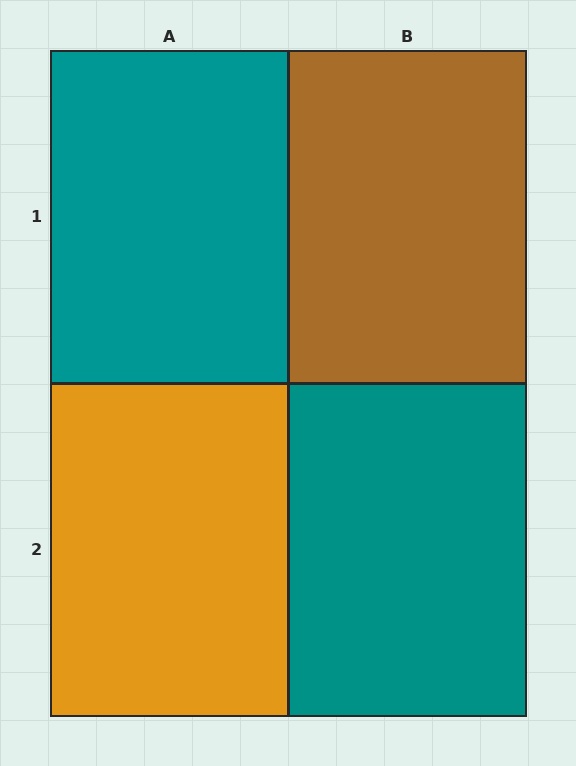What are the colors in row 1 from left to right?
Teal, brown.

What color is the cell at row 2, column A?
Orange.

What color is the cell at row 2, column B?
Teal.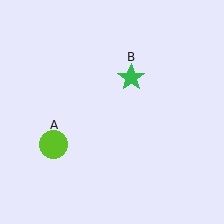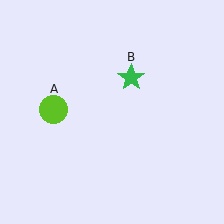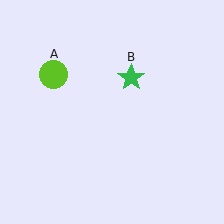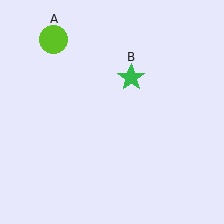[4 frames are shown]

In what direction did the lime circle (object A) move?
The lime circle (object A) moved up.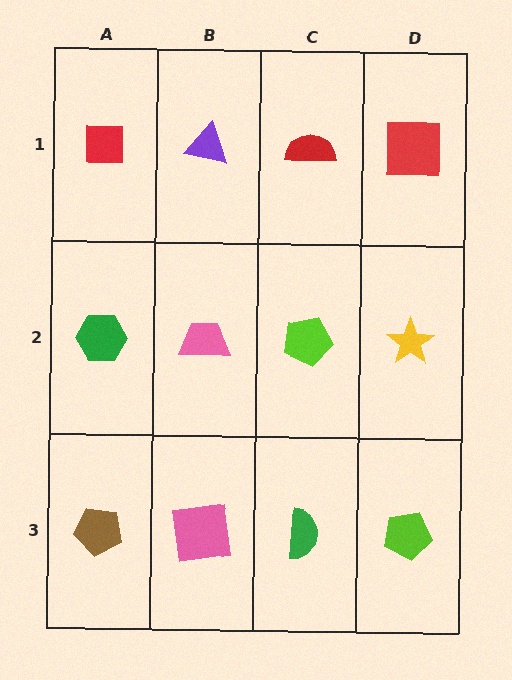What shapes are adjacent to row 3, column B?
A pink trapezoid (row 2, column B), a brown pentagon (row 3, column A), a green semicircle (row 3, column C).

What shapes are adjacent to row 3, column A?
A green hexagon (row 2, column A), a pink square (row 3, column B).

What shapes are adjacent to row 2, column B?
A purple triangle (row 1, column B), a pink square (row 3, column B), a green hexagon (row 2, column A), a lime pentagon (row 2, column C).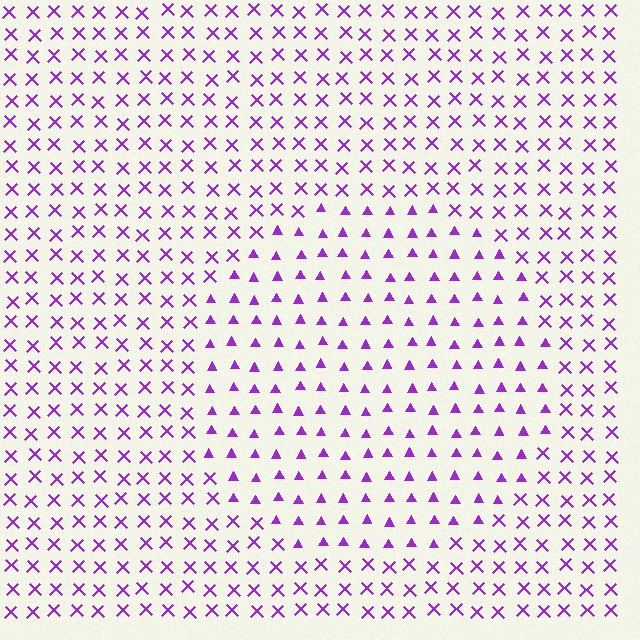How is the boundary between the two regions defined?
The boundary is defined by a change in element shape: triangles inside vs. X marks outside. All elements share the same color and spacing.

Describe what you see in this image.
The image is filled with small purple elements arranged in a uniform grid. A circle-shaped region contains triangles, while the surrounding area contains X marks. The boundary is defined purely by the change in element shape.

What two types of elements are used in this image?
The image uses triangles inside the circle region and X marks outside it.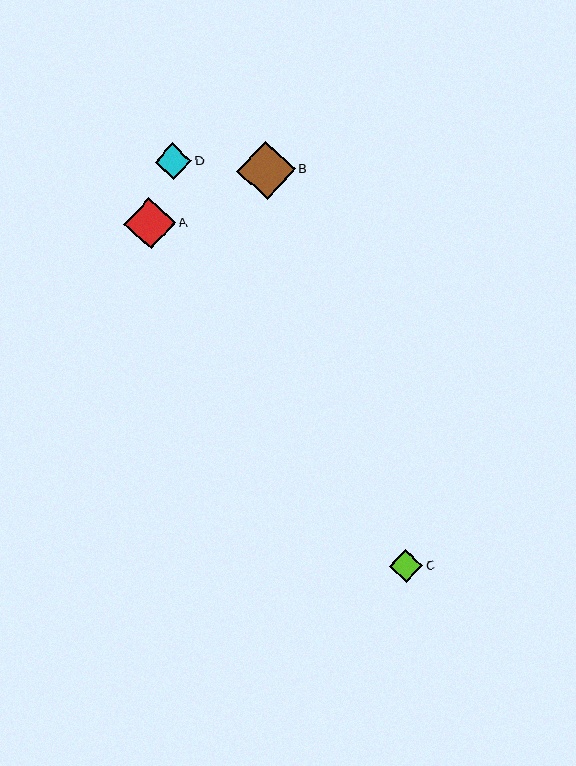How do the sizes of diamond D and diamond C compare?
Diamond D and diamond C are approximately the same size.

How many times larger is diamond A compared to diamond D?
Diamond A is approximately 1.4 times the size of diamond D.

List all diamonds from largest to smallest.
From largest to smallest: B, A, D, C.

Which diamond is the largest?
Diamond B is the largest with a size of approximately 58 pixels.